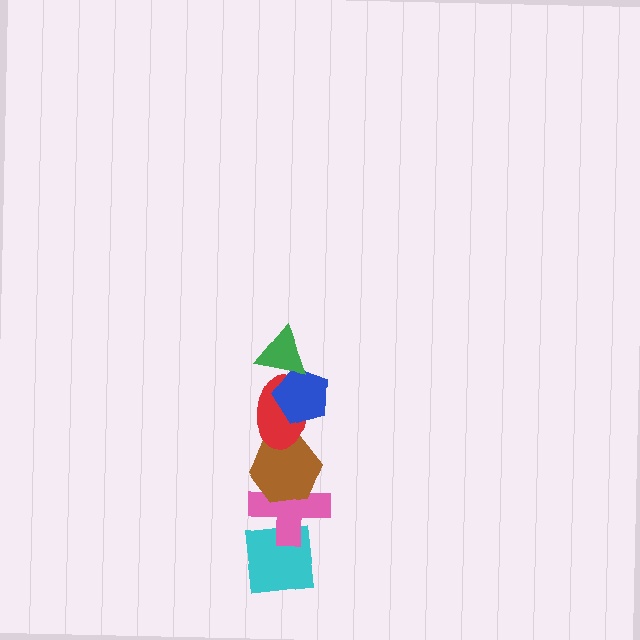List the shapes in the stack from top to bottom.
From top to bottom: the green triangle, the blue pentagon, the red ellipse, the brown hexagon, the pink cross, the cyan square.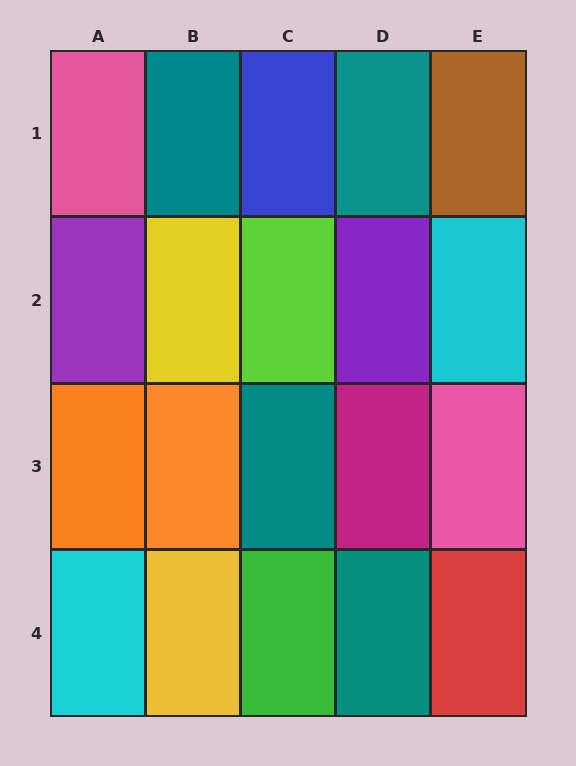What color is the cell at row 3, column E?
Pink.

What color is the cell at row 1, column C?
Blue.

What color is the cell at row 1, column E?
Brown.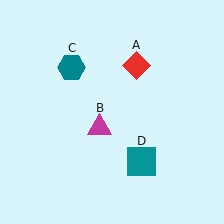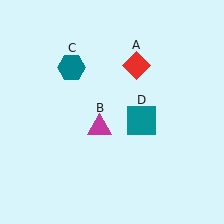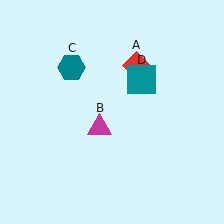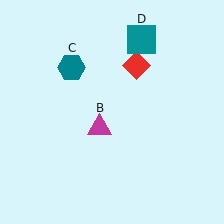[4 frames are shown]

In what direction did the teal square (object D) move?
The teal square (object D) moved up.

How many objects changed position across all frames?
1 object changed position: teal square (object D).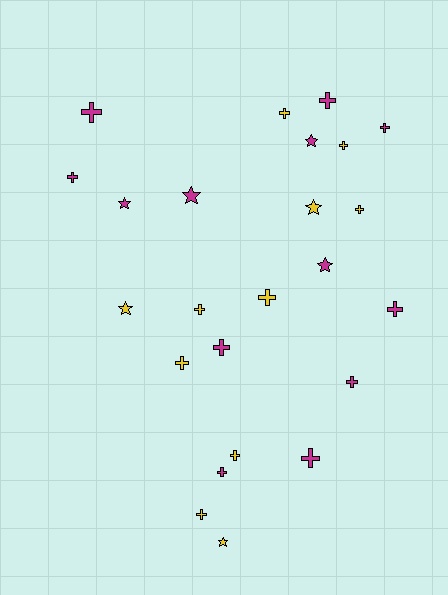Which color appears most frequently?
Magenta, with 13 objects.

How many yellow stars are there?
There are 3 yellow stars.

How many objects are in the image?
There are 24 objects.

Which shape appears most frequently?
Cross, with 17 objects.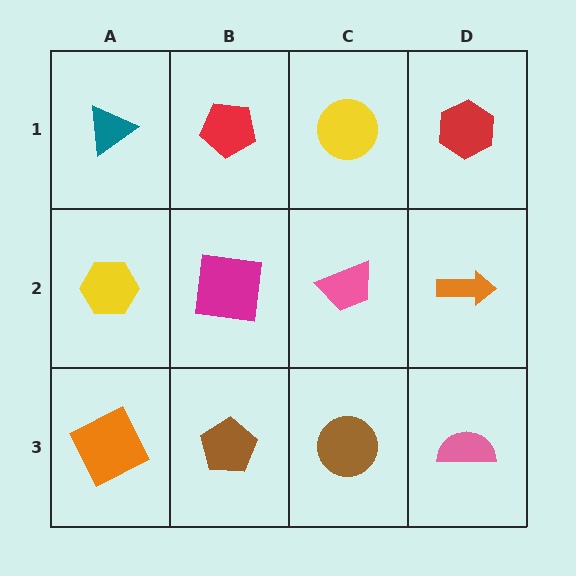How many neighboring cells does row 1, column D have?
2.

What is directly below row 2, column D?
A pink semicircle.